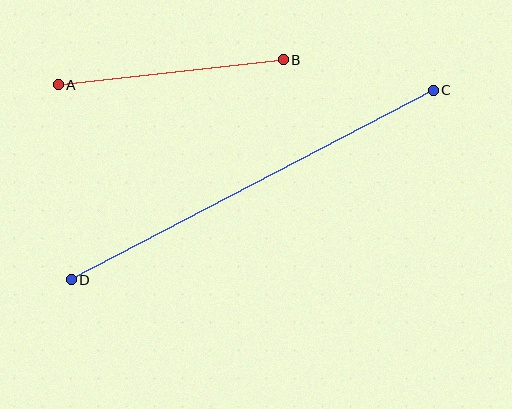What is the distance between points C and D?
The distance is approximately 408 pixels.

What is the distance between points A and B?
The distance is approximately 226 pixels.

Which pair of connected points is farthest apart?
Points C and D are farthest apart.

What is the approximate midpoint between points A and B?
The midpoint is at approximately (171, 72) pixels.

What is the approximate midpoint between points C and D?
The midpoint is at approximately (252, 185) pixels.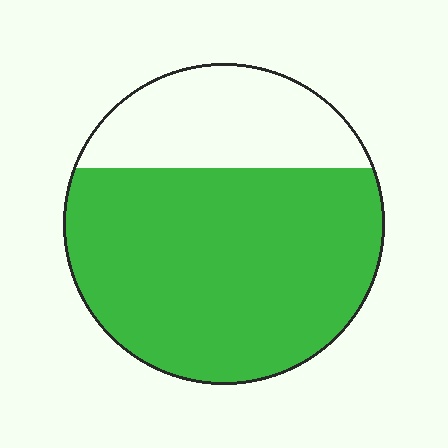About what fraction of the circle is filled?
About three quarters (3/4).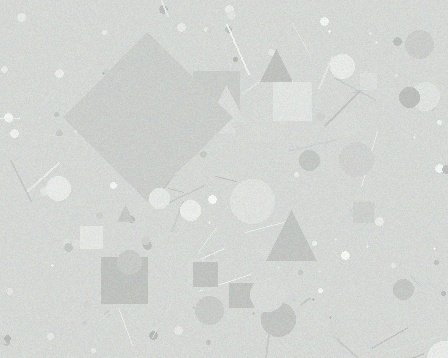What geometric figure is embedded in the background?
A diamond is embedded in the background.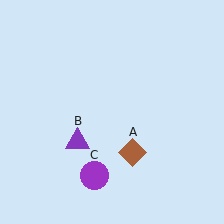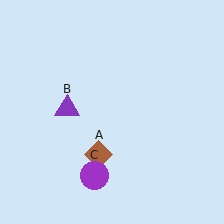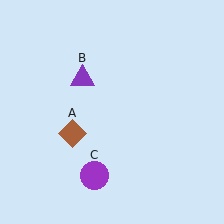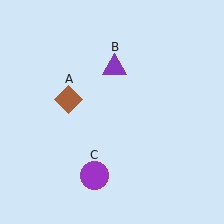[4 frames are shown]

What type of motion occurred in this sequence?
The brown diamond (object A), purple triangle (object B) rotated clockwise around the center of the scene.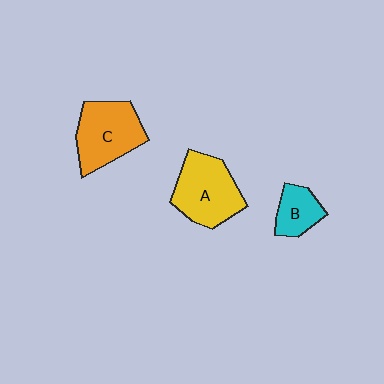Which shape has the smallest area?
Shape B (cyan).